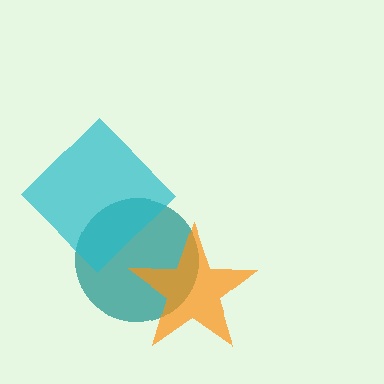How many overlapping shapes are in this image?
There are 3 overlapping shapes in the image.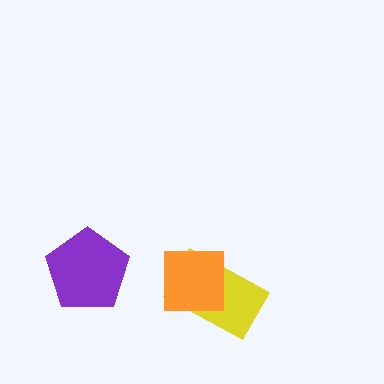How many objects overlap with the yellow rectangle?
1 object overlaps with the yellow rectangle.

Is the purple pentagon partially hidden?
No, no other shape covers it.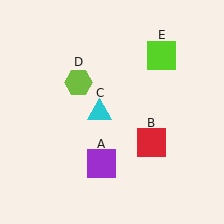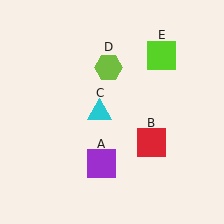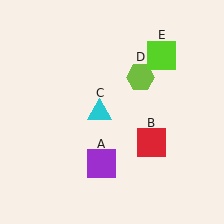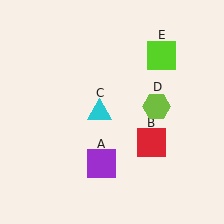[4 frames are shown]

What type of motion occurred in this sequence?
The lime hexagon (object D) rotated clockwise around the center of the scene.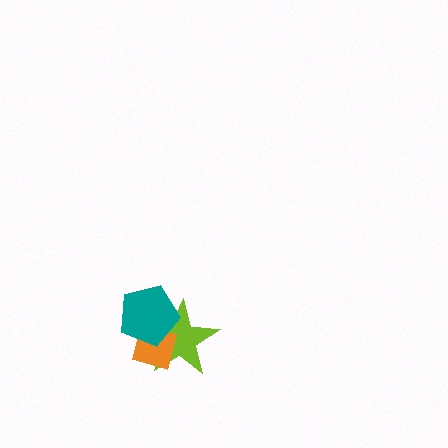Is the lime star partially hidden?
Yes, it is partially covered by another shape.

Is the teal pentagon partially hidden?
No, no other shape covers it.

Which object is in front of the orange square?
The teal pentagon is in front of the orange square.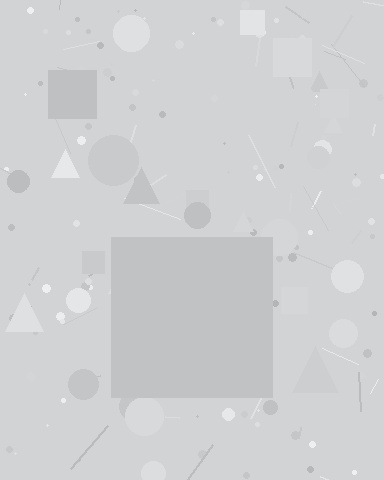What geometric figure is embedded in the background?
A square is embedded in the background.